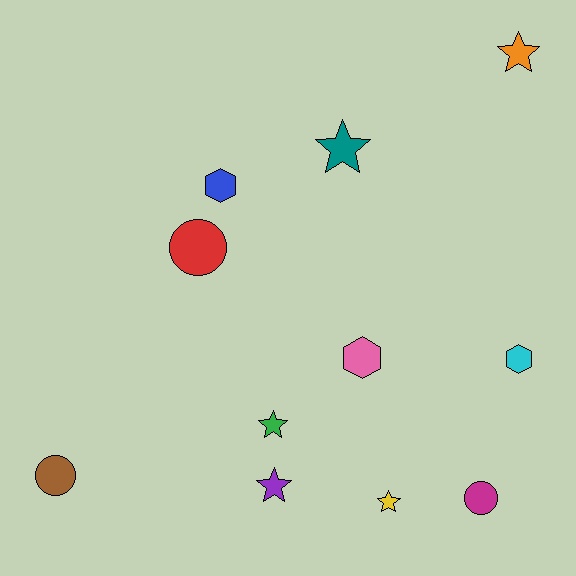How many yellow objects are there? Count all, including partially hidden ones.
There is 1 yellow object.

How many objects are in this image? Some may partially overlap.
There are 11 objects.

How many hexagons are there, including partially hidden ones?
There are 3 hexagons.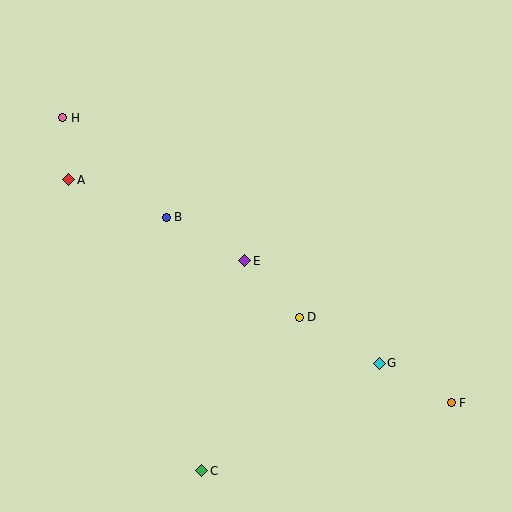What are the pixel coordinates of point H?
Point H is at (63, 118).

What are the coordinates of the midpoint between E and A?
The midpoint between E and A is at (157, 220).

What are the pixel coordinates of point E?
Point E is at (245, 261).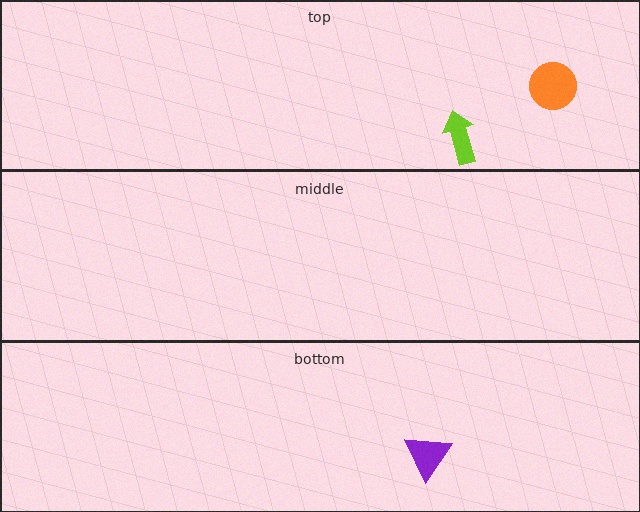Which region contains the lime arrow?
The top region.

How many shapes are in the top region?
2.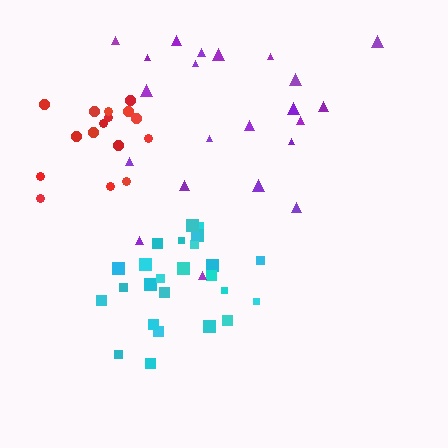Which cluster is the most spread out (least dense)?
Purple.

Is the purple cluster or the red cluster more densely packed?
Red.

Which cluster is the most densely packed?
Cyan.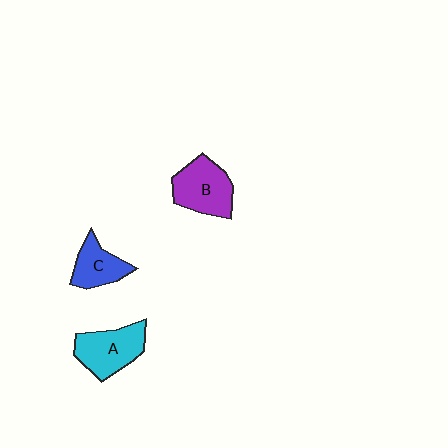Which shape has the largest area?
Shape B (purple).